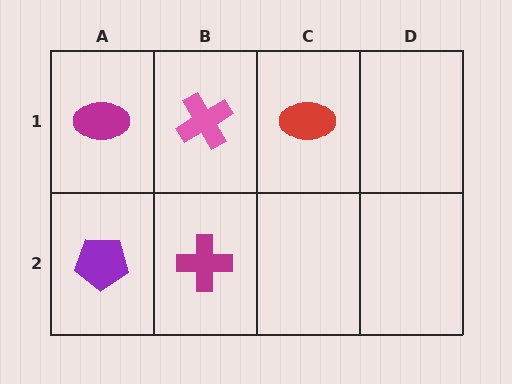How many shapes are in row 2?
2 shapes.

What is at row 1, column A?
A magenta ellipse.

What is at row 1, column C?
A red ellipse.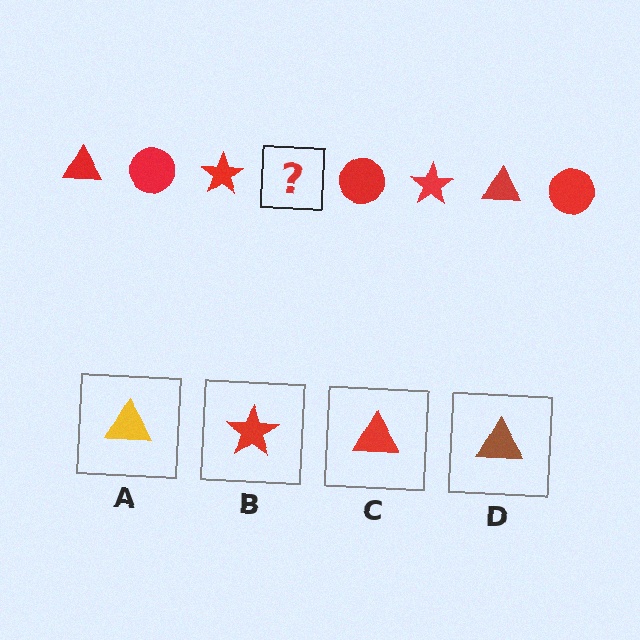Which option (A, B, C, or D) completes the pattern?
C.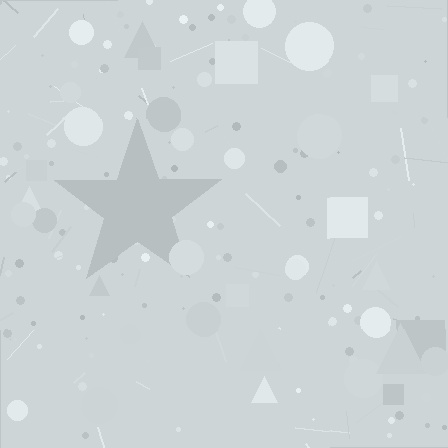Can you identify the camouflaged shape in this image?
The camouflaged shape is a star.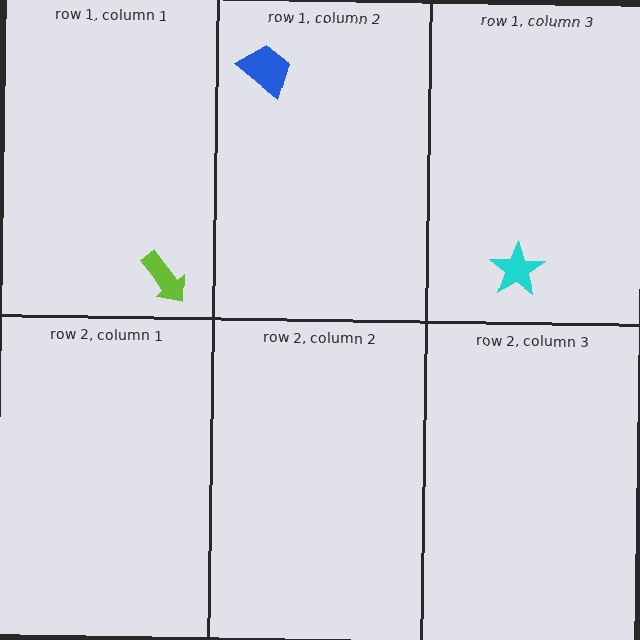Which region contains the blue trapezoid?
The row 1, column 2 region.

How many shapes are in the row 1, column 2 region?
1.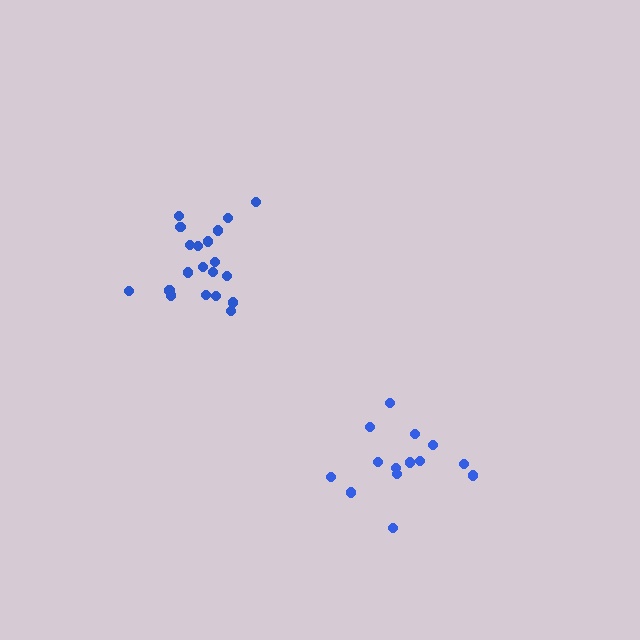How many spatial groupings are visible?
There are 2 spatial groupings.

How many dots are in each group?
Group 1: 14 dots, Group 2: 20 dots (34 total).